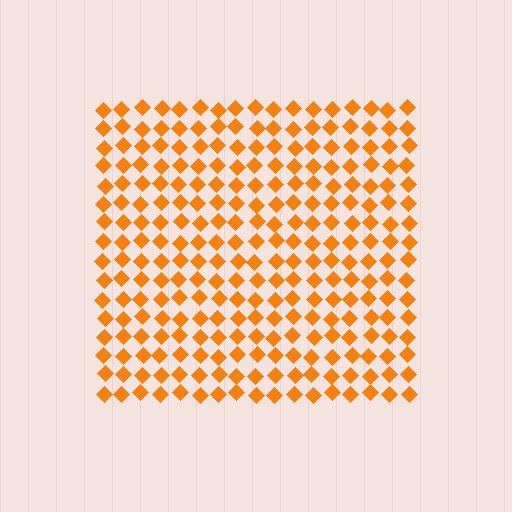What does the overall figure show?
The overall figure shows a square.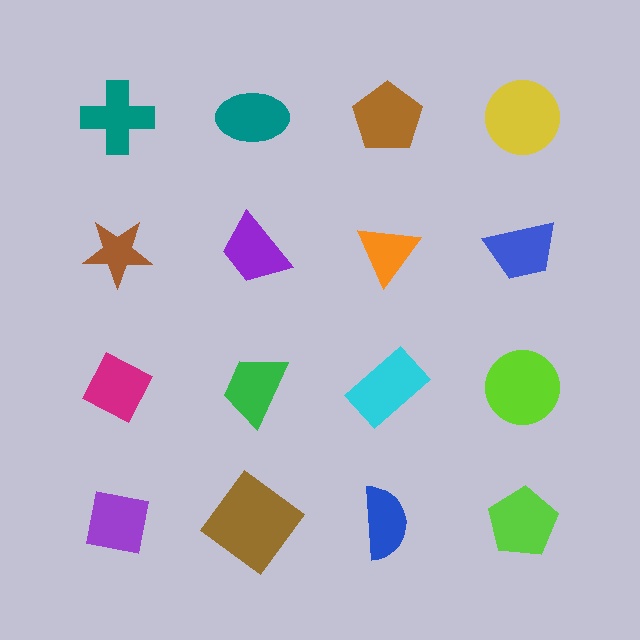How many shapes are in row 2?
4 shapes.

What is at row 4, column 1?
A purple square.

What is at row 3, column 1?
A magenta diamond.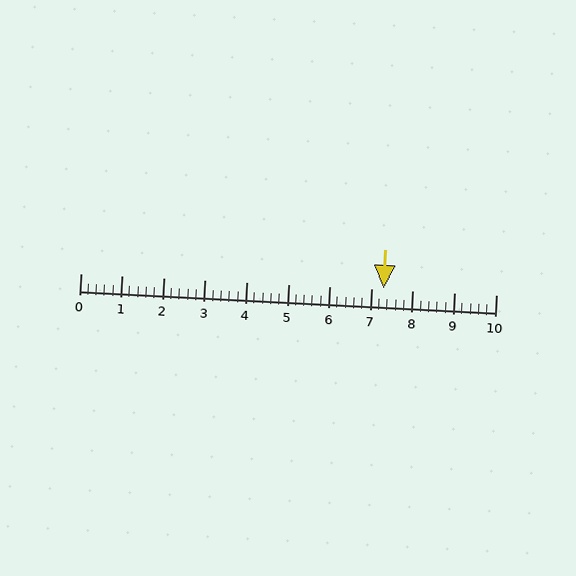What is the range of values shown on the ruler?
The ruler shows values from 0 to 10.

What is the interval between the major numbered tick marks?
The major tick marks are spaced 1 units apart.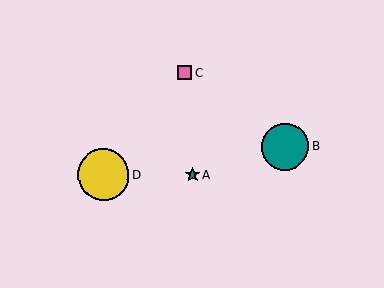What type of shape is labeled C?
Shape C is a pink square.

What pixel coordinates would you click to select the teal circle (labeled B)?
Click at (285, 147) to select the teal circle B.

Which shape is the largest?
The yellow circle (labeled D) is the largest.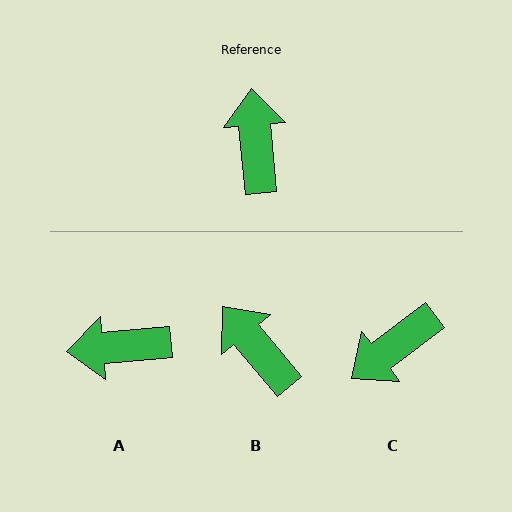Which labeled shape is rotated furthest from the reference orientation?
C, about 122 degrees away.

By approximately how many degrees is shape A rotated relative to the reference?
Approximately 90 degrees counter-clockwise.